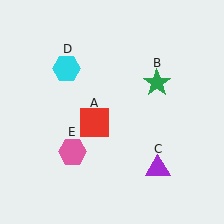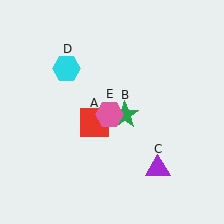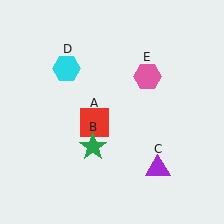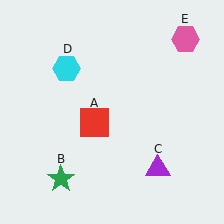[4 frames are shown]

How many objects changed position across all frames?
2 objects changed position: green star (object B), pink hexagon (object E).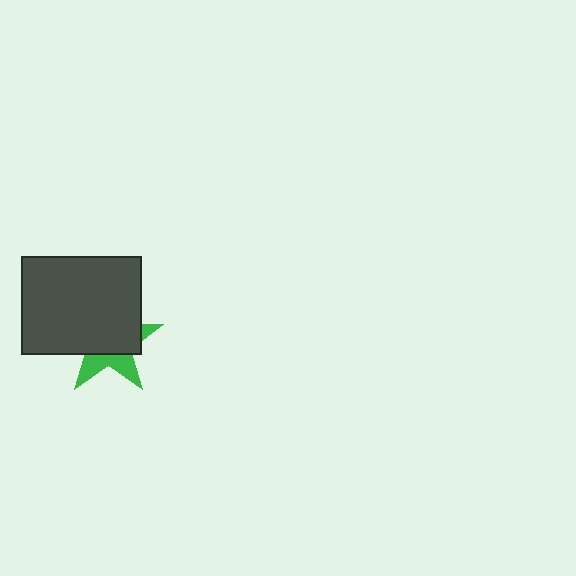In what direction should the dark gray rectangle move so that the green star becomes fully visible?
The dark gray rectangle should move up. That is the shortest direction to clear the overlap and leave the green star fully visible.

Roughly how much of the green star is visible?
A small part of it is visible (roughly 34%).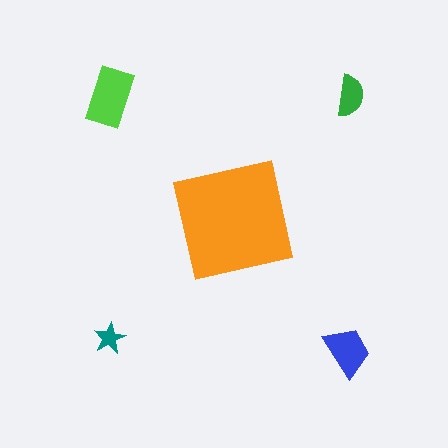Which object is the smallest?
The teal star.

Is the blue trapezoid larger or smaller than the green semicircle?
Larger.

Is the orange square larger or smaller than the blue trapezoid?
Larger.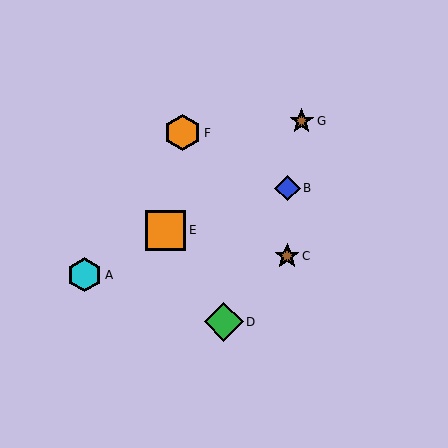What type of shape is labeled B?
Shape B is a blue diamond.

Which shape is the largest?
The orange square (labeled E) is the largest.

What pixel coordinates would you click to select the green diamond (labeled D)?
Click at (224, 322) to select the green diamond D.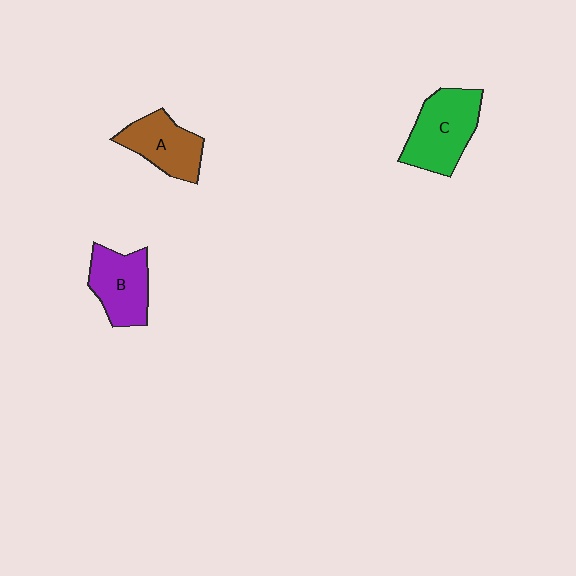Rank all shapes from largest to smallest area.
From largest to smallest: C (green), B (purple), A (brown).